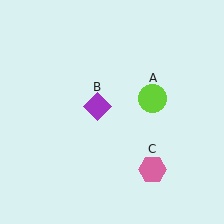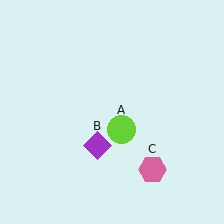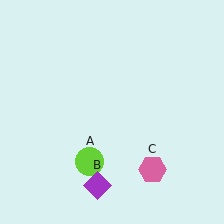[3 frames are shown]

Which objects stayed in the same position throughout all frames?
Pink hexagon (object C) remained stationary.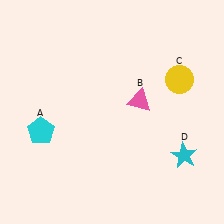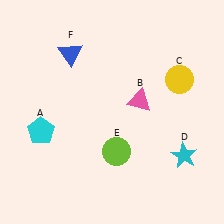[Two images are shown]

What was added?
A lime circle (E), a blue triangle (F) were added in Image 2.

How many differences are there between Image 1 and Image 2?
There are 2 differences between the two images.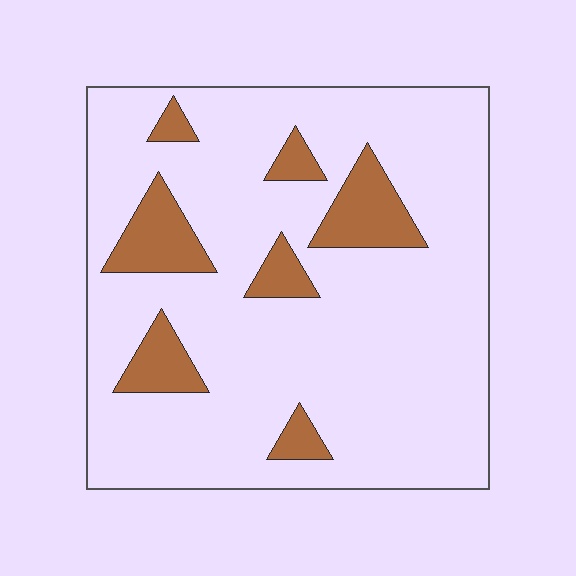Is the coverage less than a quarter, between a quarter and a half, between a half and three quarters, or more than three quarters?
Less than a quarter.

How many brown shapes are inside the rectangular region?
7.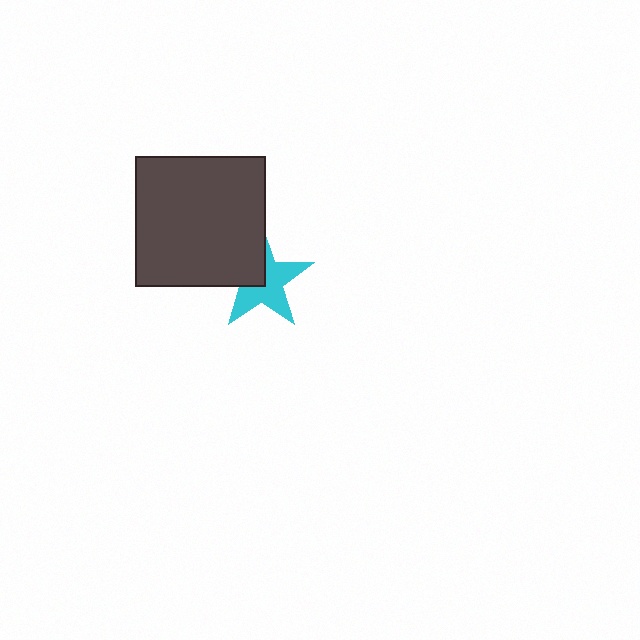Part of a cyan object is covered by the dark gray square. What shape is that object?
It is a star.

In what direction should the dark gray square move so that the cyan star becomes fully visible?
The dark gray square should move toward the upper-left. That is the shortest direction to clear the overlap and leave the cyan star fully visible.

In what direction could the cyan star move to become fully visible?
The cyan star could move toward the lower-right. That would shift it out from behind the dark gray square entirely.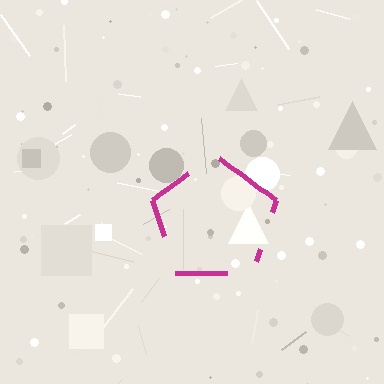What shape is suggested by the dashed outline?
The dashed outline suggests a pentagon.